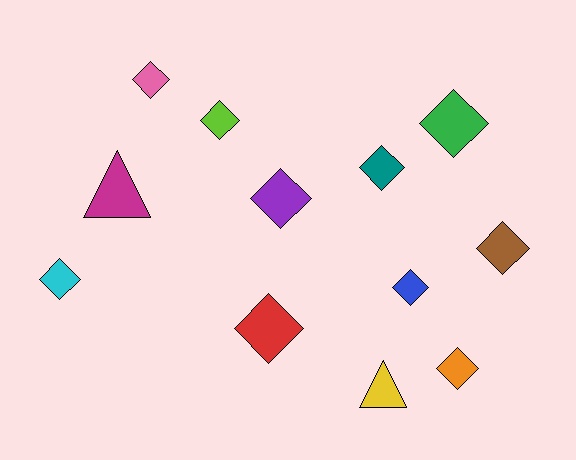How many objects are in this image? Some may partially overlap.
There are 12 objects.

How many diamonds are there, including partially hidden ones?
There are 10 diamonds.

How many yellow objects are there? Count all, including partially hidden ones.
There is 1 yellow object.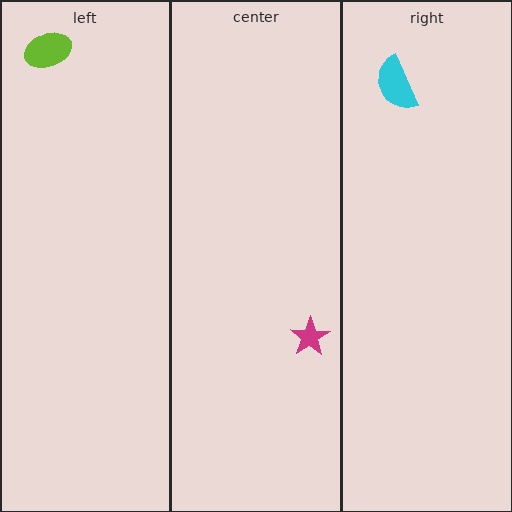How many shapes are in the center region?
1.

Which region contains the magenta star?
The center region.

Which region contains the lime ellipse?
The left region.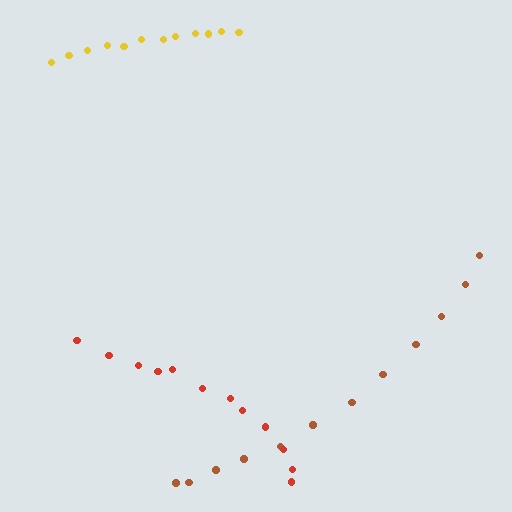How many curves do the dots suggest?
There are 3 distinct paths.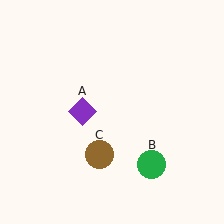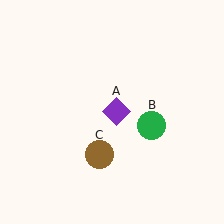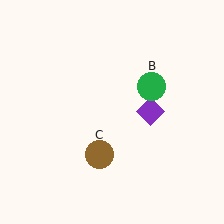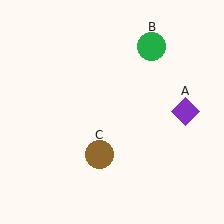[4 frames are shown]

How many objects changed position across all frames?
2 objects changed position: purple diamond (object A), green circle (object B).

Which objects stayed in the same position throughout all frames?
Brown circle (object C) remained stationary.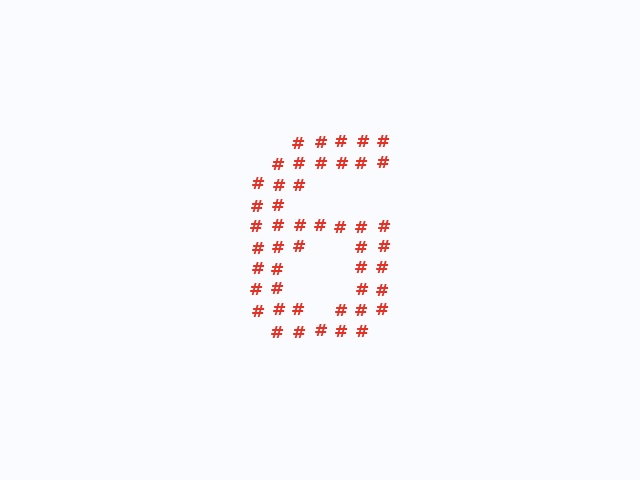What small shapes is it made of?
It is made of small hash symbols.